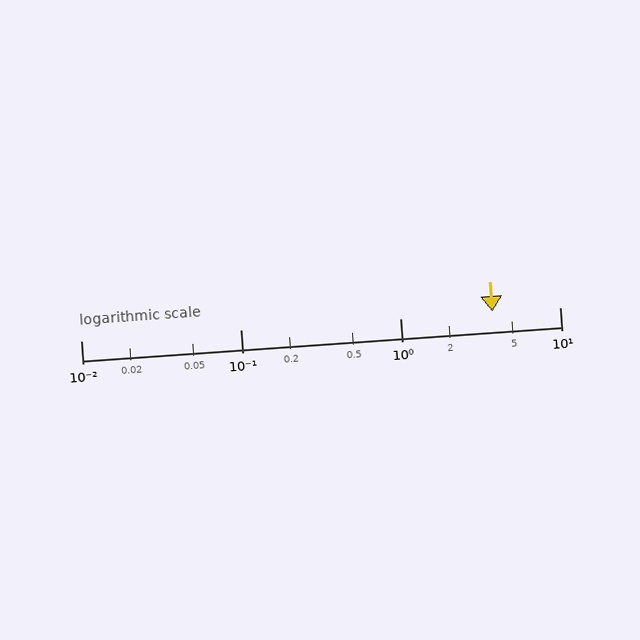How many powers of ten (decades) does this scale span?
The scale spans 3 decades, from 0.01 to 10.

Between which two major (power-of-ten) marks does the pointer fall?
The pointer is between 1 and 10.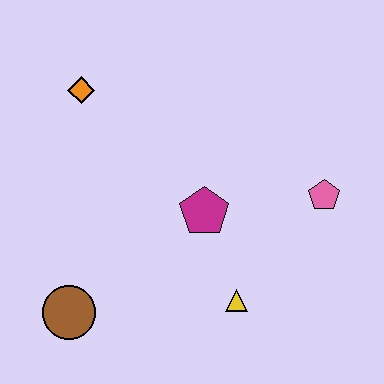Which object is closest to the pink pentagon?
The magenta pentagon is closest to the pink pentagon.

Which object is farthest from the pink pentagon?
The brown circle is farthest from the pink pentagon.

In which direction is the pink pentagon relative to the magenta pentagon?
The pink pentagon is to the right of the magenta pentagon.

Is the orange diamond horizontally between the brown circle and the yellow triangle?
Yes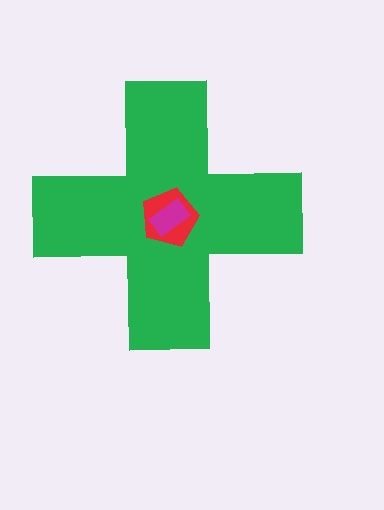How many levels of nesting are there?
3.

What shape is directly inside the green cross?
The red pentagon.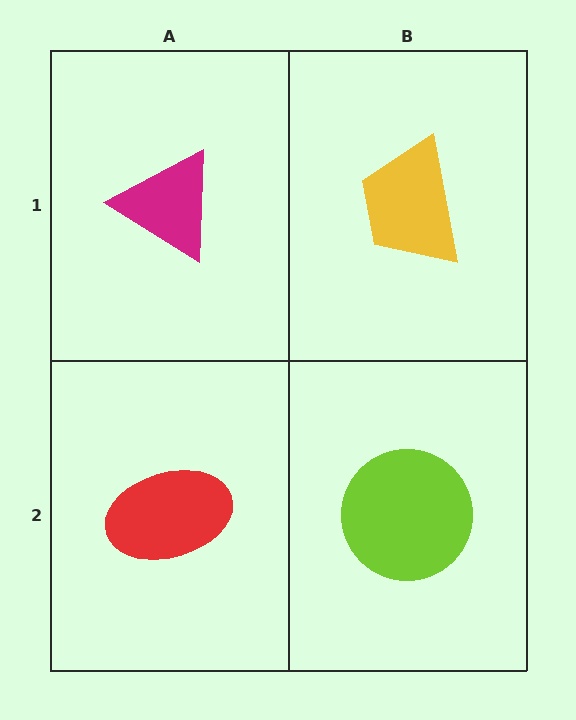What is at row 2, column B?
A lime circle.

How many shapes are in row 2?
2 shapes.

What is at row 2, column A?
A red ellipse.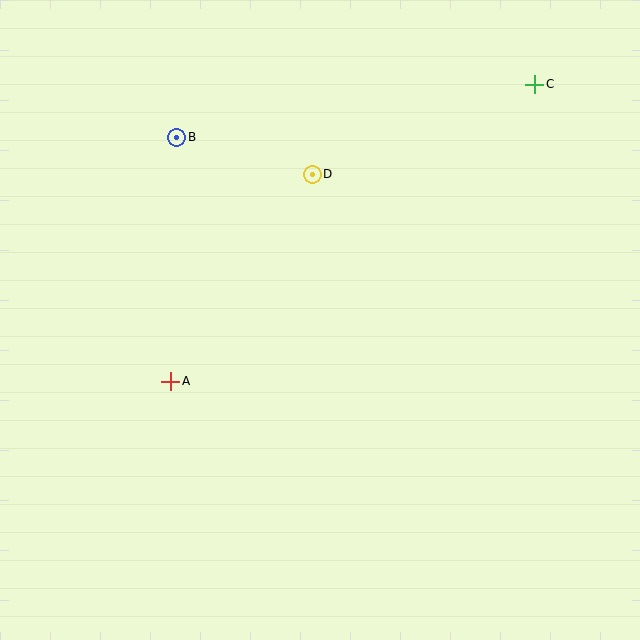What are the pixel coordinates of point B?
Point B is at (177, 137).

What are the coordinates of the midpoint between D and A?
The midpoint between D and A is at (242, 278).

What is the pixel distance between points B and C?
The distance between B and C is 362 pixels.